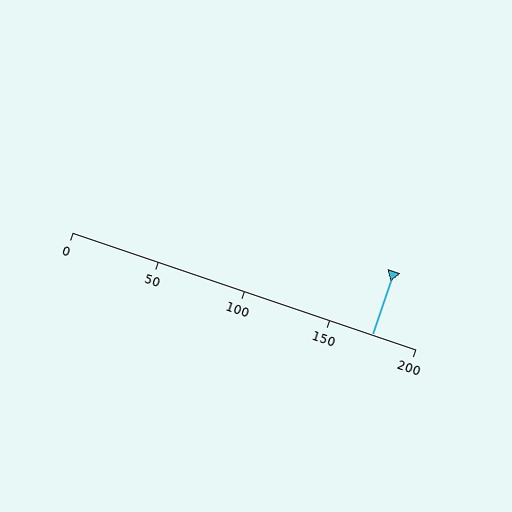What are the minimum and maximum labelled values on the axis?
The axis runs from 0 to 200.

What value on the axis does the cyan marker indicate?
The marker indicates approximately 175.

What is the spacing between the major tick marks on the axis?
The major ticks are spaced 50 apart.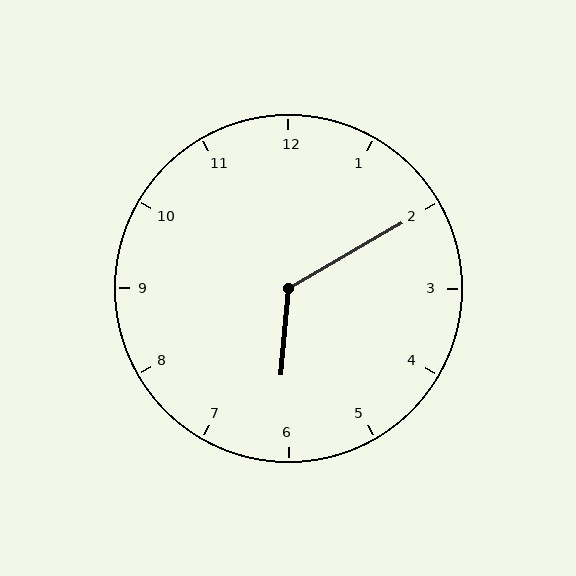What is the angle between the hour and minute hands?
Approximately 125 degrees.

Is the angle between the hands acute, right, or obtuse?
It is obtuse.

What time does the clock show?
6:10.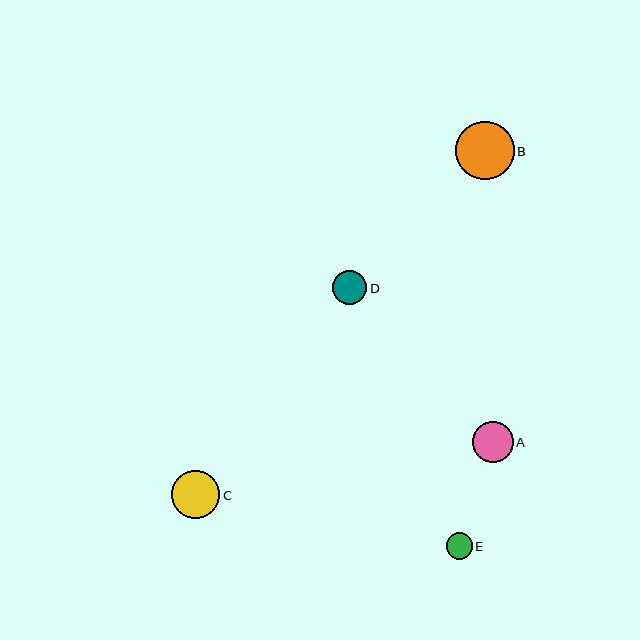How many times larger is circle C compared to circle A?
Circle C is approximately 1.2 times the size of circle A.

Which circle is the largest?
Circle B is the largest with a size of approximately 58 pixels.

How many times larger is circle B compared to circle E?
Circle B is approximately 2.2 times the size of circle E.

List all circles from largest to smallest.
From largest to smallest: B, C, A, D, E.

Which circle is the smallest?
Circle E is the smallest with a size of approximately 26 pixels.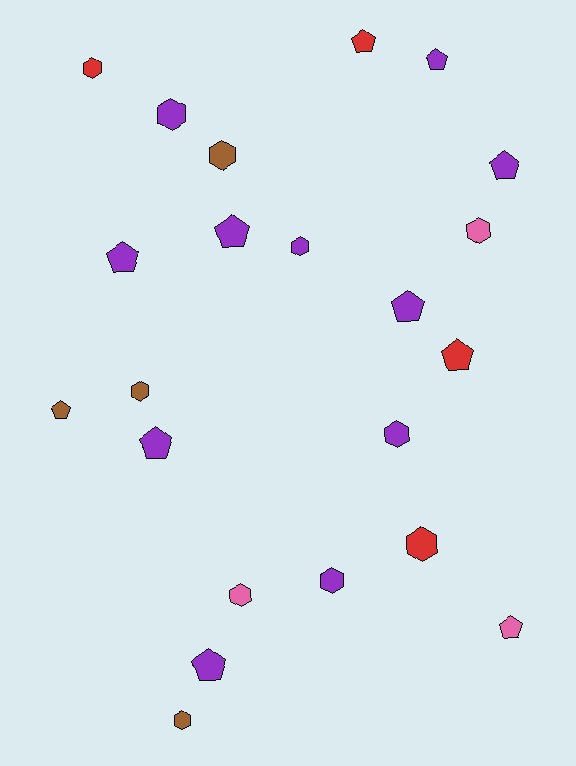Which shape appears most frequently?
Pentagon, with 11 objects.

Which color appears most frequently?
Purple, with 11 objects.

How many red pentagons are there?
There are 2 red pentagons.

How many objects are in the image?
There are 22 objects.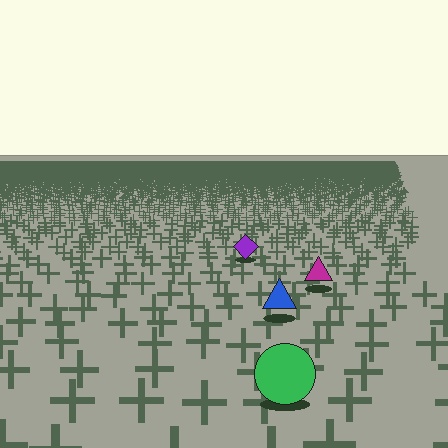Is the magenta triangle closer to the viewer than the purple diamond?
Yes. The magenta triangle is closer — you can tell from the texture gradient: the ground texture is coarser near it.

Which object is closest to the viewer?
The green circle is closest. The texture marks near it are larger and more spread out.